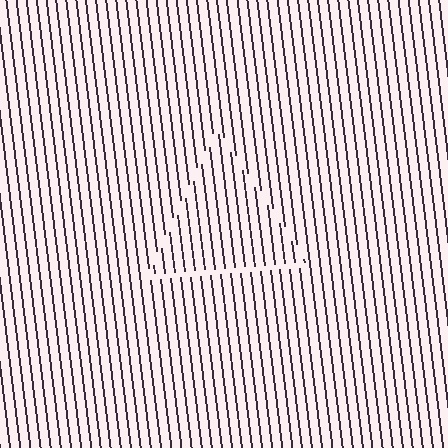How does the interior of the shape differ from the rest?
The interior of the shape contains the same grating, shifted by half a period — the contour is defined by the phase discontinuity where line-ends from the inner and outer gratings abut.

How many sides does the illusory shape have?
3 sides — the line-ends trace a triangle.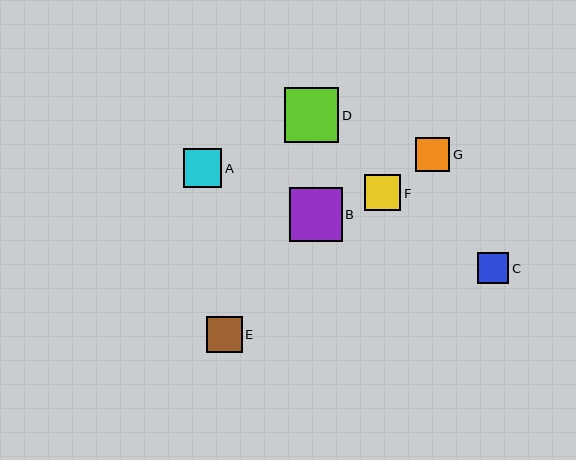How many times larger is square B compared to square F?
Square B is approximately 1.5 times the size of square F.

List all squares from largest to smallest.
From largest to smallest: D, B, A, F, E, G, C.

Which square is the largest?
Square D is the largest with a size of approximately 54 pixels.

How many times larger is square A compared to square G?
Square A is approximately 1.1 times the size of square G.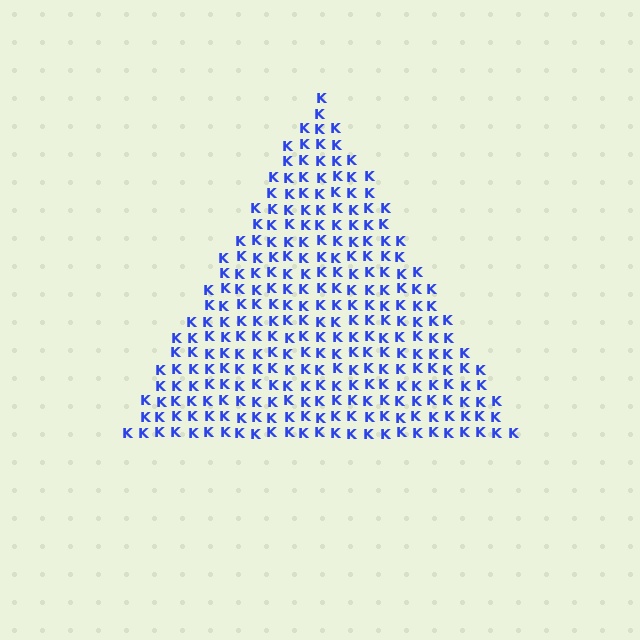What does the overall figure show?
The overall figure shows a triangle.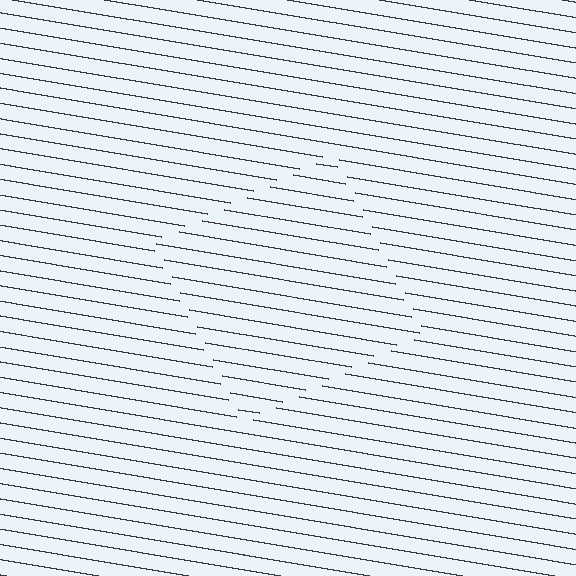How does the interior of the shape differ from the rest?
The interior of the shape contains the same grating, shifted by half a period — the contour is defined by the phase discontinuity where line-ends from the inner and outer gratings abut.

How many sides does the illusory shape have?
4 sides — the line-ends trace a square.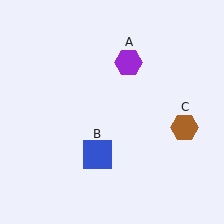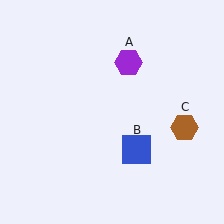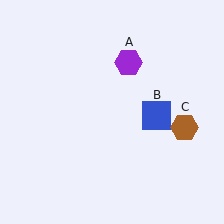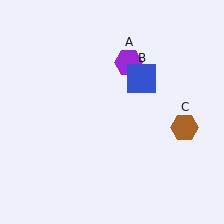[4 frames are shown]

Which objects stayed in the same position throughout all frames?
Purple hexagon (object A) and brown hexagon (object C) remained stationary.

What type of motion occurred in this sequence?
The blue square (object B) rotated counterclockwise around the center of the scene.